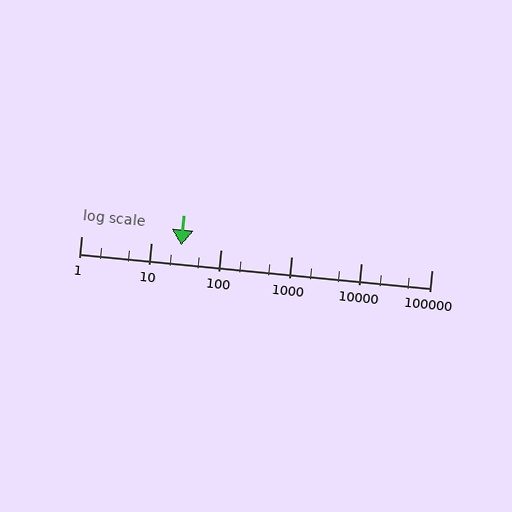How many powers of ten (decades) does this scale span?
The scale spans 5 decades, from 1 to 100000.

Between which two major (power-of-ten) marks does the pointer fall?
The pointer is between 10 and 100.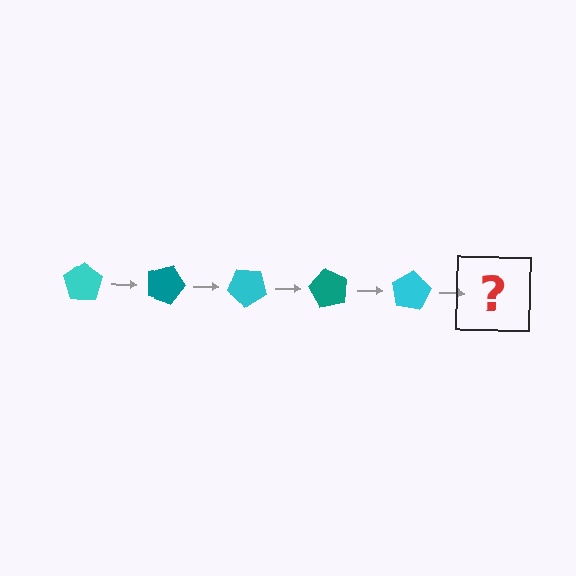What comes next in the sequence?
The next element should be a teal pentagon, rotated 100 degrees from the start.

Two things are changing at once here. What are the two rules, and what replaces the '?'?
The two rules are that it rotates 20 degrees each step and the color cycles through cyan and teal. The '?' should be a teal pentagon, rotated 100 degrees from the start.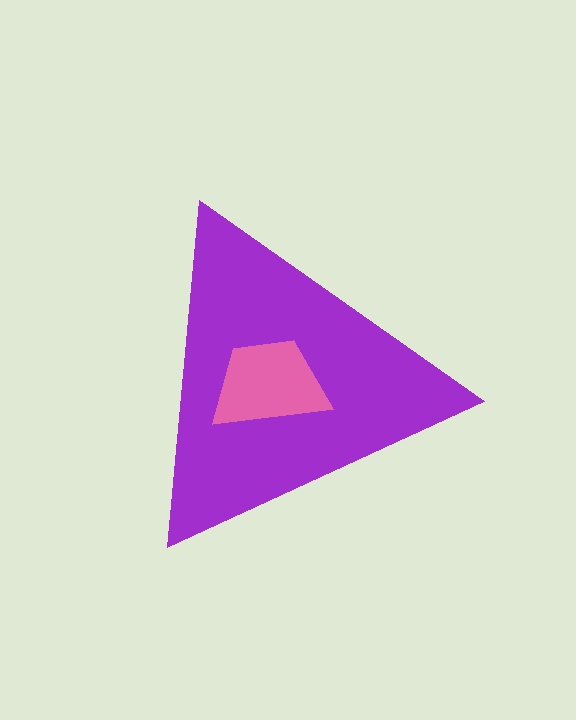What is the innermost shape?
The pink trapezoid.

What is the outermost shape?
The purple triangle.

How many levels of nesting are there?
2.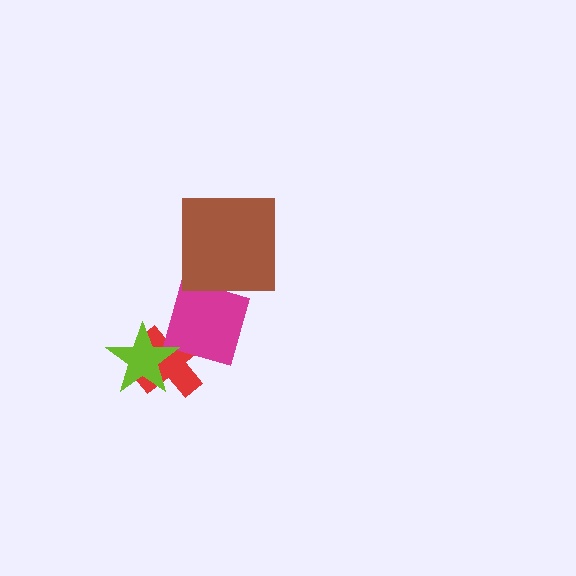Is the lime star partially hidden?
No, no other shape covers it.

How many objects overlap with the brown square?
1 object overlaps with the brown square.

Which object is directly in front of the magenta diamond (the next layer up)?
The brown square is directly in front of the magenta diamond.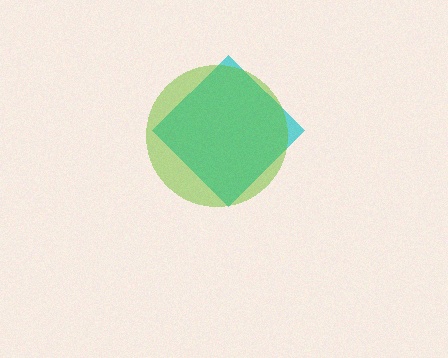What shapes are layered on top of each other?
The layered shapes are: a cyan diamond, a lime circle.